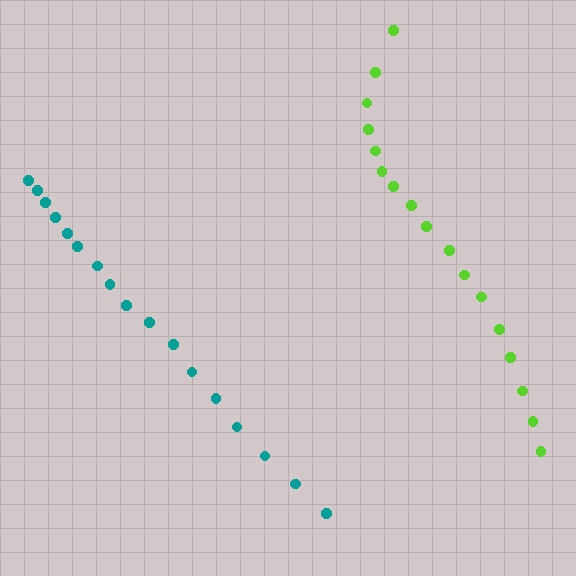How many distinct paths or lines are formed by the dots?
There are 2 distinct paths.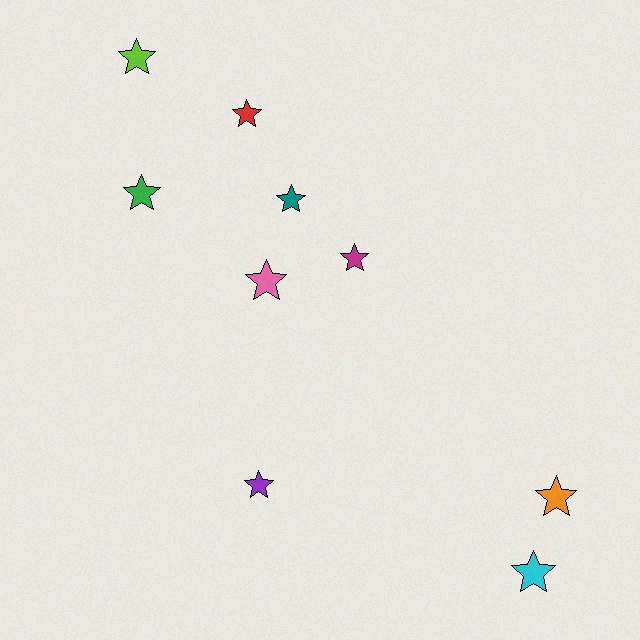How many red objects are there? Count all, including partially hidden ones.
There is 1 red object.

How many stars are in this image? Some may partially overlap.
There are 9 stars.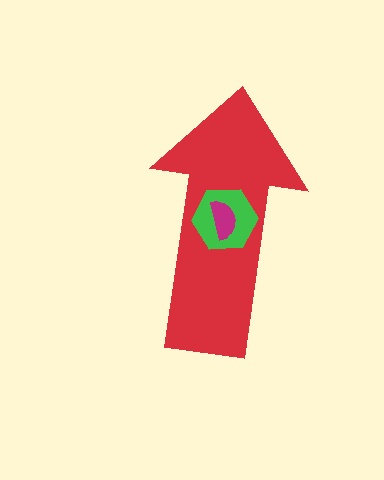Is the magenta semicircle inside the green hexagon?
Yes.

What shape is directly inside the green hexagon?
The magenta semicircle.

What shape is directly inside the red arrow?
The green hexagon.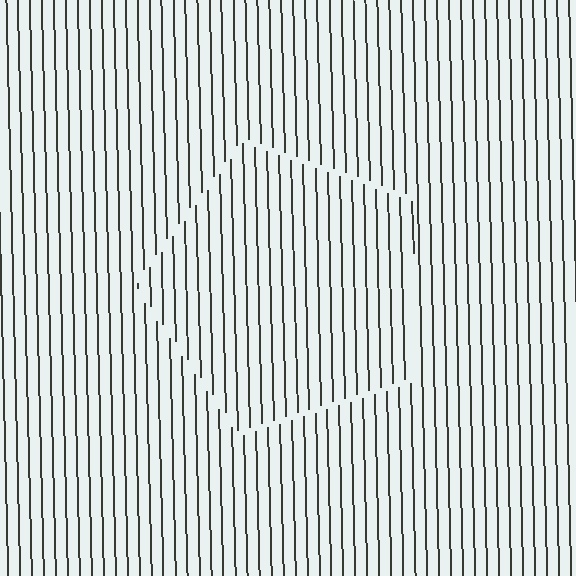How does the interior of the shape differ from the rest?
The interior of the shape contains the same grating, shifted by half a period — the contour is defined by the phase discontinuity where line-ends from the inner and outer gratings abut.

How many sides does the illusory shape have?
5 sides — the line-ends trace a pentagon.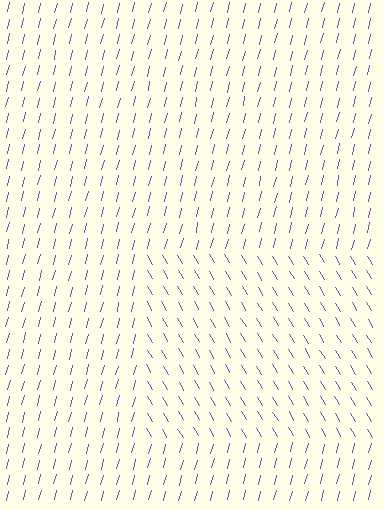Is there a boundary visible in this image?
Yes, there is a texture boundary formed by a change in line orientation.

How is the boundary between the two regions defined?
The boundary is defined purely by a change in line orientation (approximately 45 degrees difference). All lines are the same color and thickness.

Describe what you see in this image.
The image is filled with small purple line segments. A rectangle region in the image has lines oriented differently from the surrounding lines, creating a visible texture boundary.